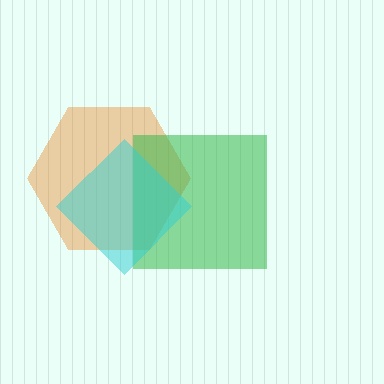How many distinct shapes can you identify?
There are 3 distinct shapes: an orange hexagon, a green square, a cyan diamond.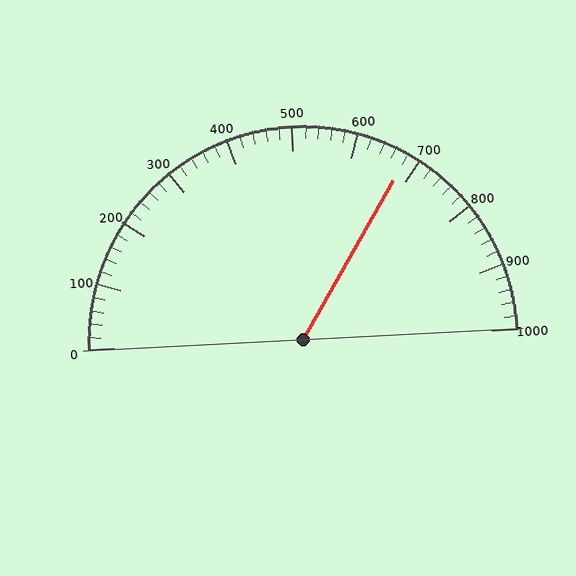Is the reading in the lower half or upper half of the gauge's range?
The reading is in the upper half of the range (0 to 1000).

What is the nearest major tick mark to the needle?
The nearest major tick mark is 700.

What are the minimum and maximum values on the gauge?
The gauge ranges from 0 to 1000.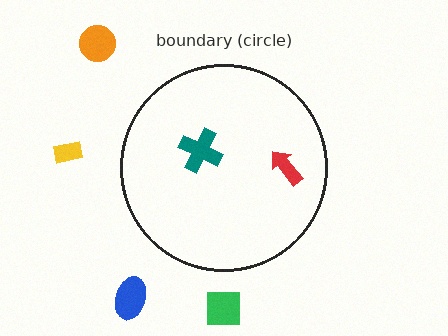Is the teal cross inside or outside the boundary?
Inside.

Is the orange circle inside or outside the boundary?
Outside.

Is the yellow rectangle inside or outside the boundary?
Outside.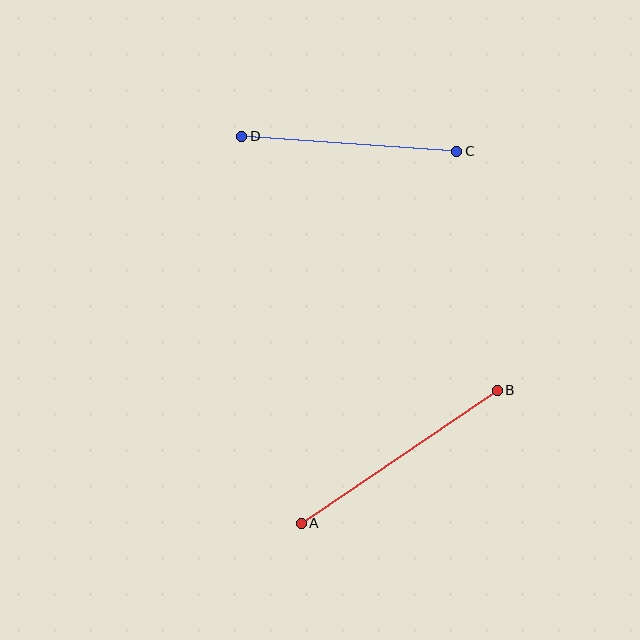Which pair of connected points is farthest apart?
Points A and B are farthest apart.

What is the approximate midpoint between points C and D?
The midpoint is at approximately (349, 144) pixels.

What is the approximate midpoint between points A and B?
The midpoint is at approximately (399, 457) pixels.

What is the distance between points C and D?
The distance is approximately 216 pixels.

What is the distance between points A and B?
The distance is approximately 237 pixels.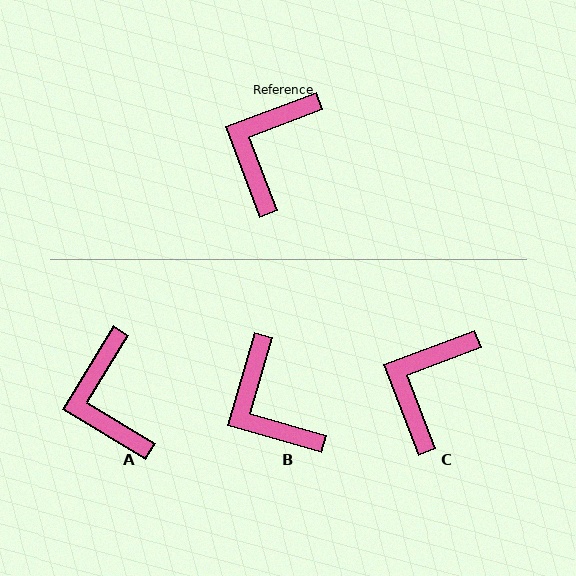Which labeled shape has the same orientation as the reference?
C.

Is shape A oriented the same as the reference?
No, it is off by about 38 degrees.